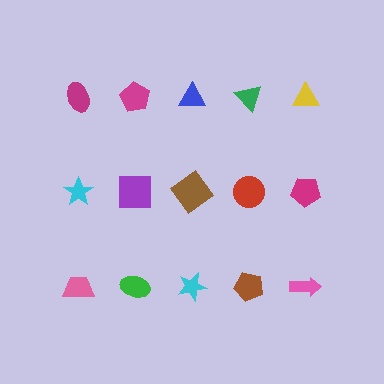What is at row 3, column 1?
A pink trapezoid.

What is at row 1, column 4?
A green triangle.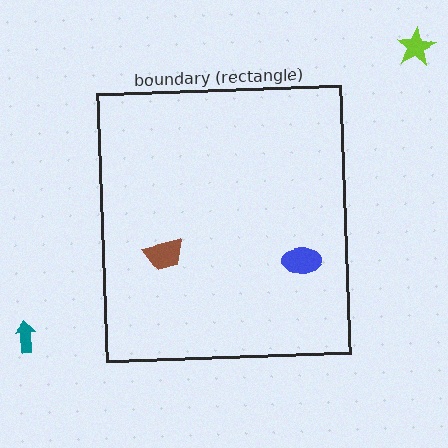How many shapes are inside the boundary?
2 inside, 2 outside.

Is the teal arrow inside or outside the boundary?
Outside.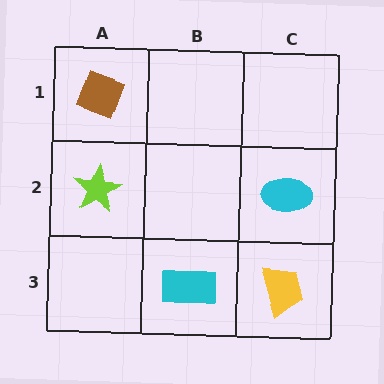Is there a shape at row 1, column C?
No, that cell is empty.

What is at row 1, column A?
A brown diamond.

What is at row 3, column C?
A yellow trapezoid.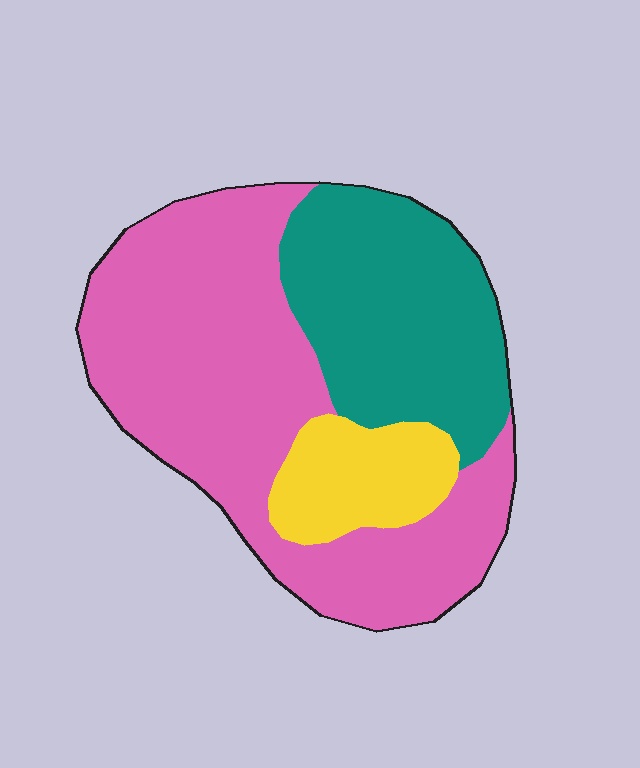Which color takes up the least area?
Yellow, at roughly 15%.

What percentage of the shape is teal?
Teal covers around 30% of the shape.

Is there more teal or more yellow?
Teal.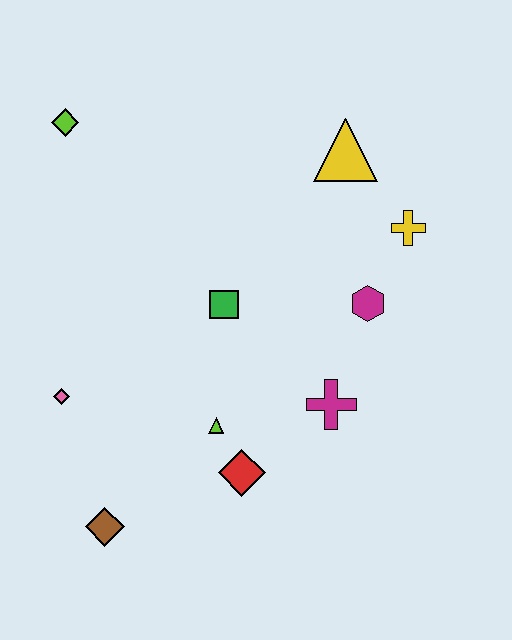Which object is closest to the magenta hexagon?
The yellow cross is closest to the magenta hexagon.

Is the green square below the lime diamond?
Yes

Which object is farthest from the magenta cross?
The lime diamond is farthest from the magenta cross.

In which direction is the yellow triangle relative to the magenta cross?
The yellow triangle is above the magenta cross.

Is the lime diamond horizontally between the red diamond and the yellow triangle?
No